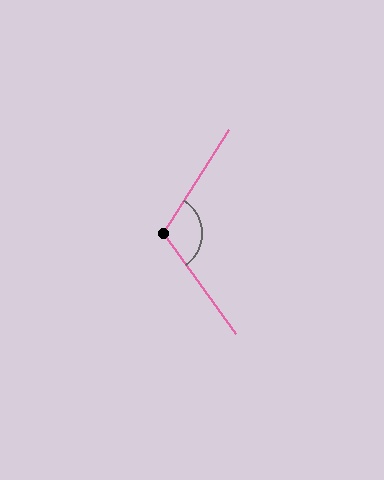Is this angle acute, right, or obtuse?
It is obtuse.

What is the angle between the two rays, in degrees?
Approximately 112 degrees.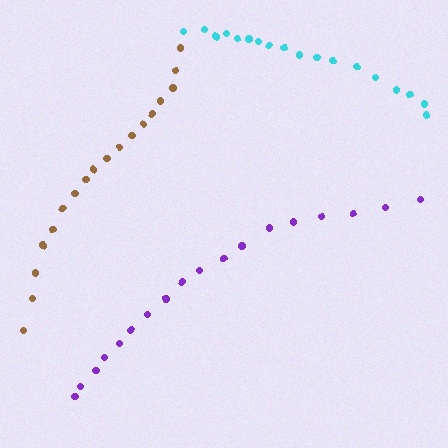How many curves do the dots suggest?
There are 3 distinct paths.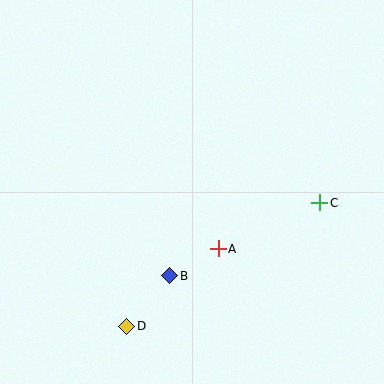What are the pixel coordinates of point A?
Point A is at (218, 249).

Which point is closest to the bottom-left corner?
Point D is closest to the bottom-left corner.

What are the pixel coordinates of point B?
Point B is at (170, 276).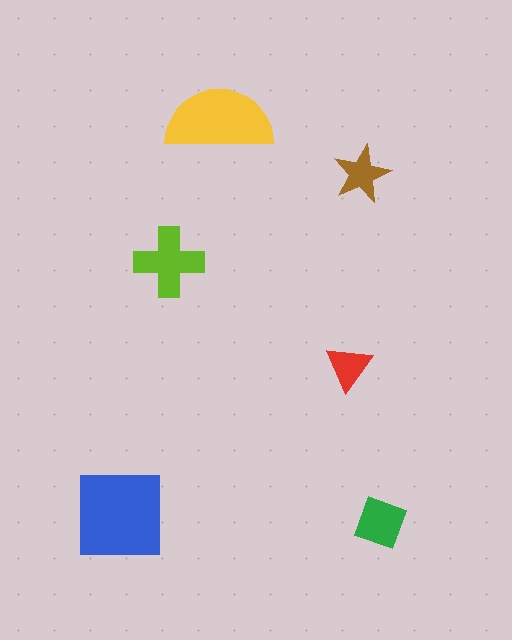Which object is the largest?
The blue square.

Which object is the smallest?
The red triangle.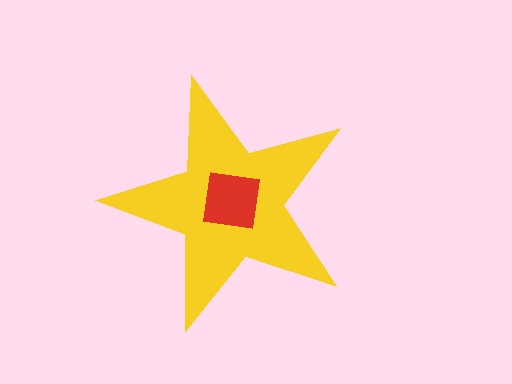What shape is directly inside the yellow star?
The red square.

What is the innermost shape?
The red square.